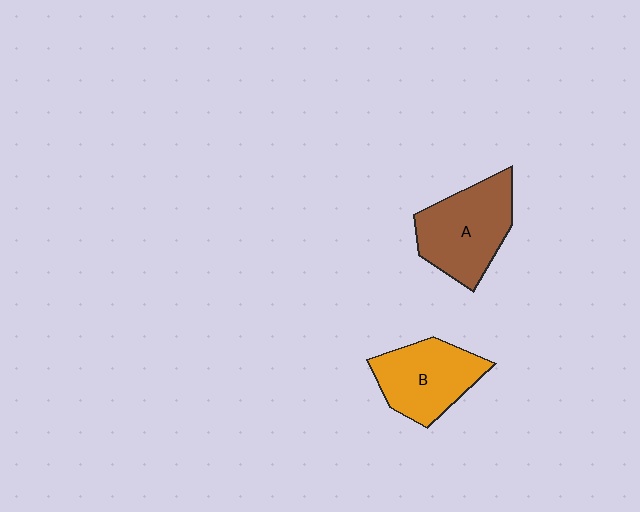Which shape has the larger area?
Shape A (brown).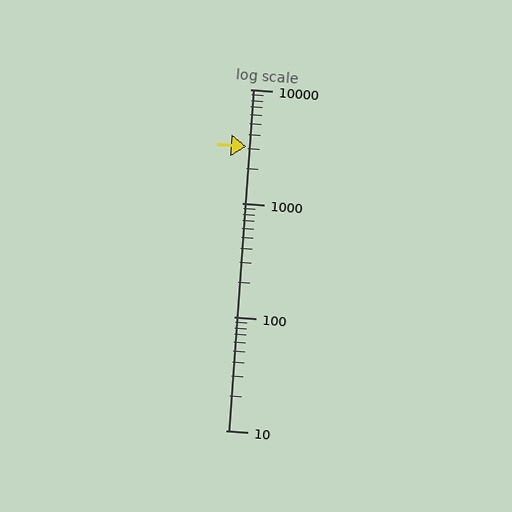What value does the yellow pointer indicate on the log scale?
The pointer indicates approximately 3100.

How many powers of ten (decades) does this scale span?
The scale spans 3 decades, from 10 to 10000.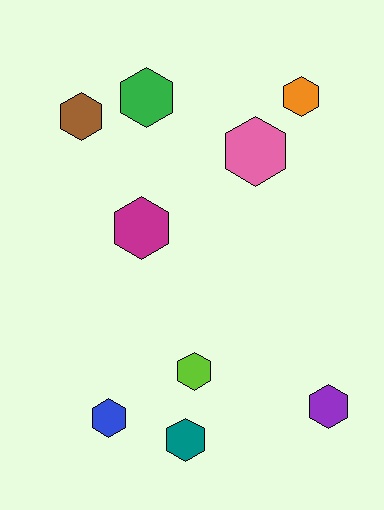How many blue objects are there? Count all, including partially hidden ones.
There is 1 blue object.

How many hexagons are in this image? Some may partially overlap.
There are 9 hexagons.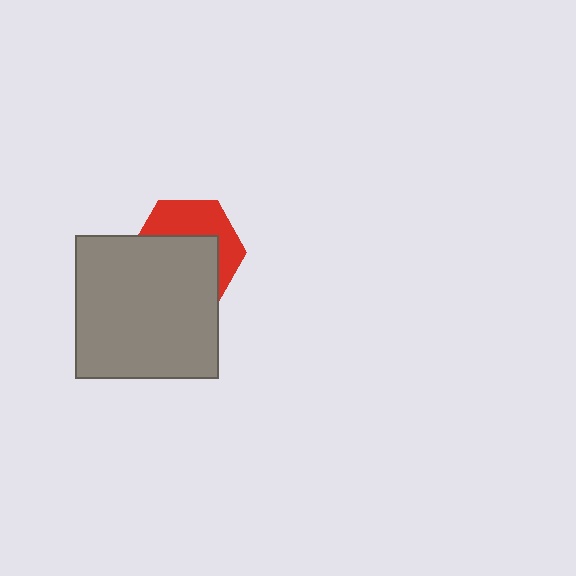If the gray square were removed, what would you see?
You would see the complete red hexagon.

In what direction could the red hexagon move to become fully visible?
The red hexagon could move up. That would shift it out from behind the gray square entirely.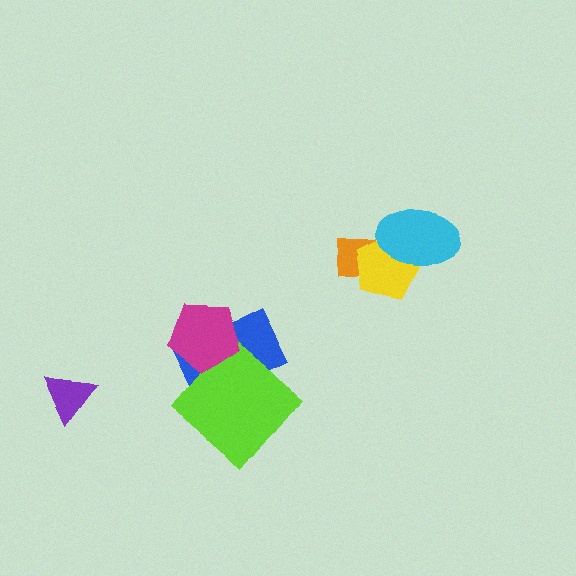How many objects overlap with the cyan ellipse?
1 object overlaps with the cyan ellipse.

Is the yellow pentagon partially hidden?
Yes, it is partially covered by another shape.